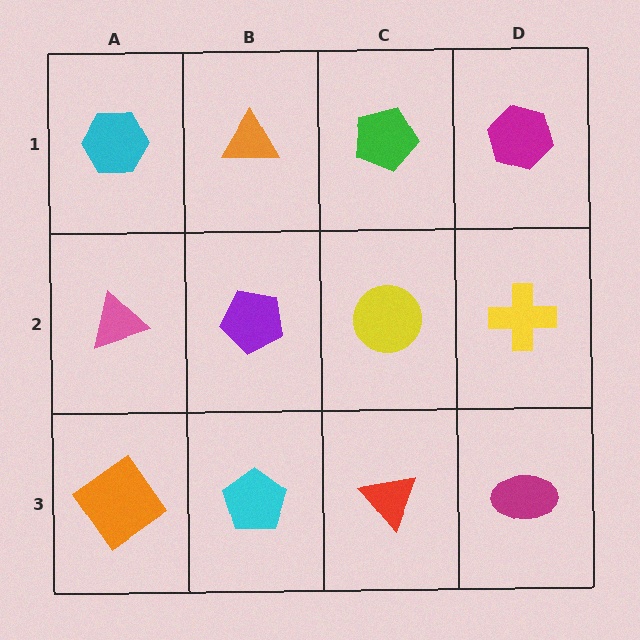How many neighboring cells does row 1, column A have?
2.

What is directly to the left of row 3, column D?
A red triangle.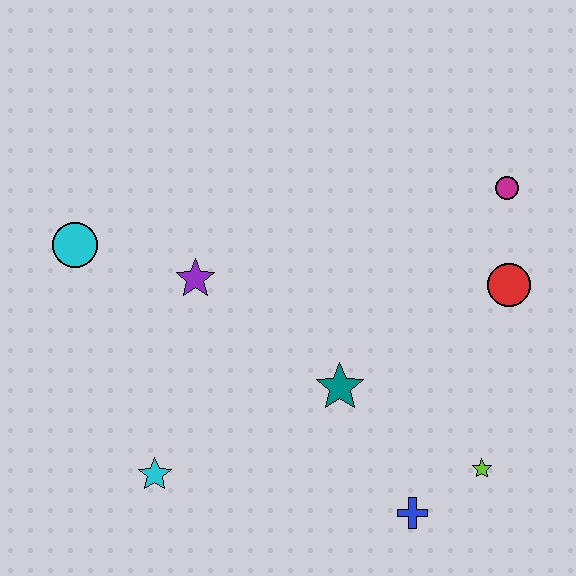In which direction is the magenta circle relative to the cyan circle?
The magenta circle is to the right of the cyan circle.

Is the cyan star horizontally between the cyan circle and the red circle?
Yes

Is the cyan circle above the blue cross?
Yes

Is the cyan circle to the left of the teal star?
Yes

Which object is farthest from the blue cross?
The cyan circle is farthest from the blue cross.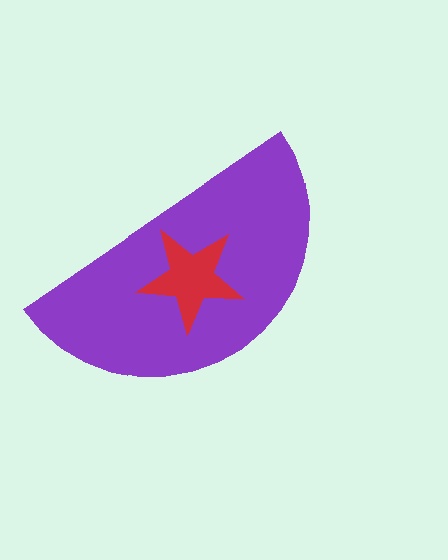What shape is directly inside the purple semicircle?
The red star.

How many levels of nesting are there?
2.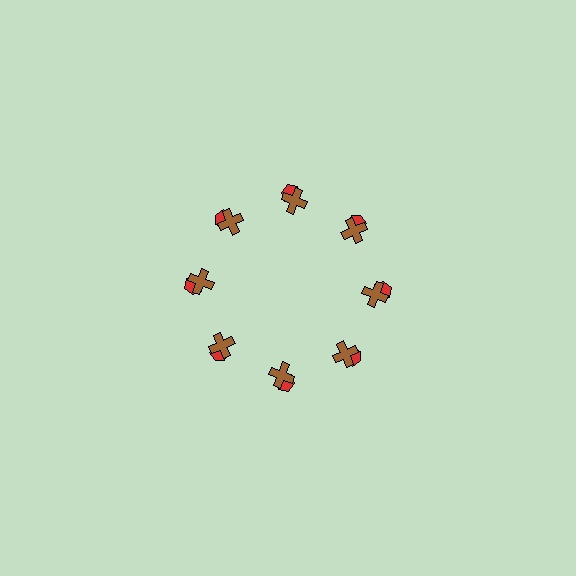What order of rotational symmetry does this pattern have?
This pattern has 8-fold rotational symmetry.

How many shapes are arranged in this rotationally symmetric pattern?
There are 16 shapes, arranged in 8 groups of 2.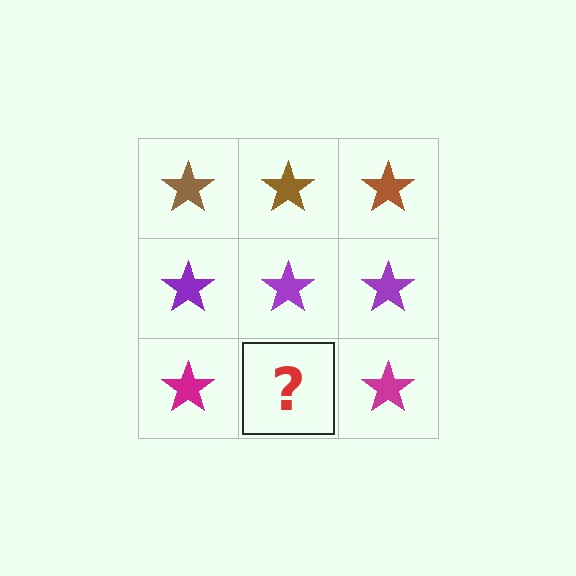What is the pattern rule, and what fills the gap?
The rule is that each row has a consistent color. The gap should be filled with a magenta star.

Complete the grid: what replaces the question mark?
The question mark should be replaced with a magenta star.